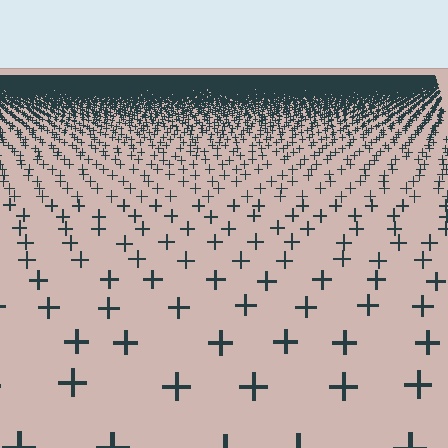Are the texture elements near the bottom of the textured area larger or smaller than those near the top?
Larger. Near the bottom, elements are closer to the viewer and appear at a bigger on-screen size.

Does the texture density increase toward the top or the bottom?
Density increases toward the top.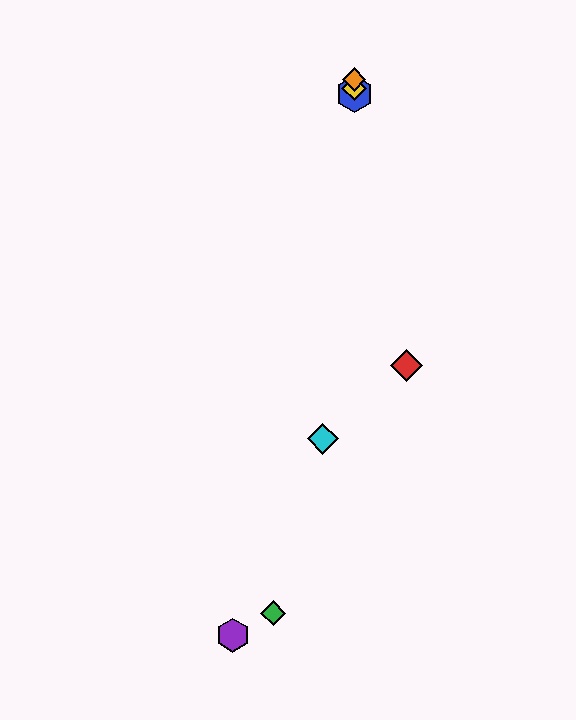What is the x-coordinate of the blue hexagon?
The blue hexagon is at x≈354.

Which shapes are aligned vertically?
The blue hexagon, the yellow diamond, the orange diamond are aligned vertically.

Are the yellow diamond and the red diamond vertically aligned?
No, the yellow diamond is at x≈354 and the red diamond is at x≈406.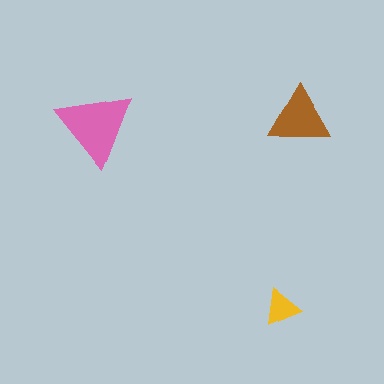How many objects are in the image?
There are 3 objects in the image.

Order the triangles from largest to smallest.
the pink one, the brown one, the yellow one.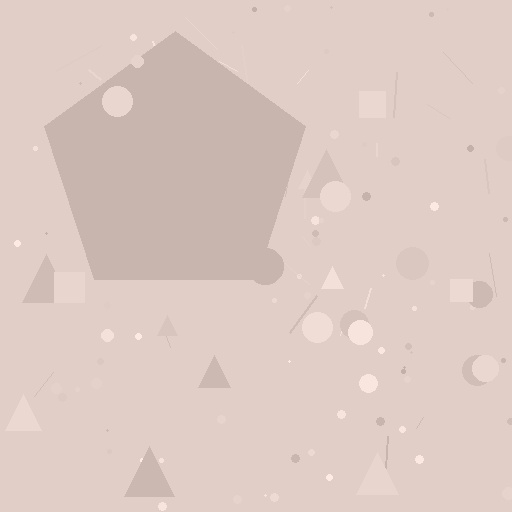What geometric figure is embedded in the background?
A pentagon is embedded in the background.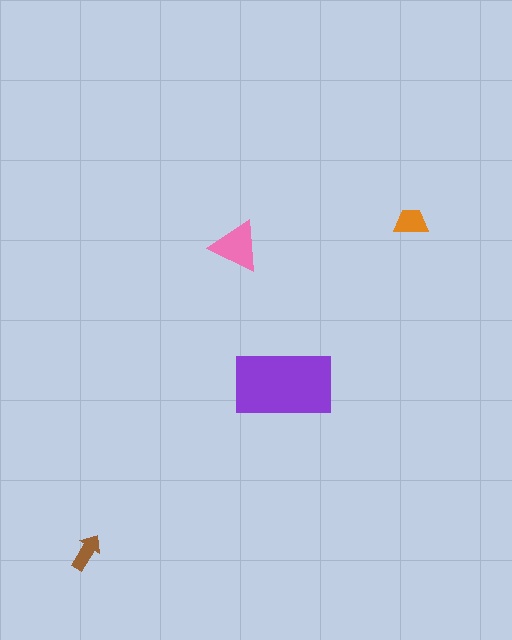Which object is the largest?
The purple rectangle.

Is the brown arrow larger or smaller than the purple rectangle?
Smaller.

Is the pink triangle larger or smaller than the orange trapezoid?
Larger.